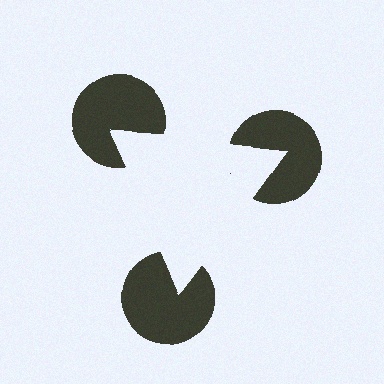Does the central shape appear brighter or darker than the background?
It typically appears slightly brighter than the background, even though no actual brightness change is drawn.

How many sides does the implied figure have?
3 sides.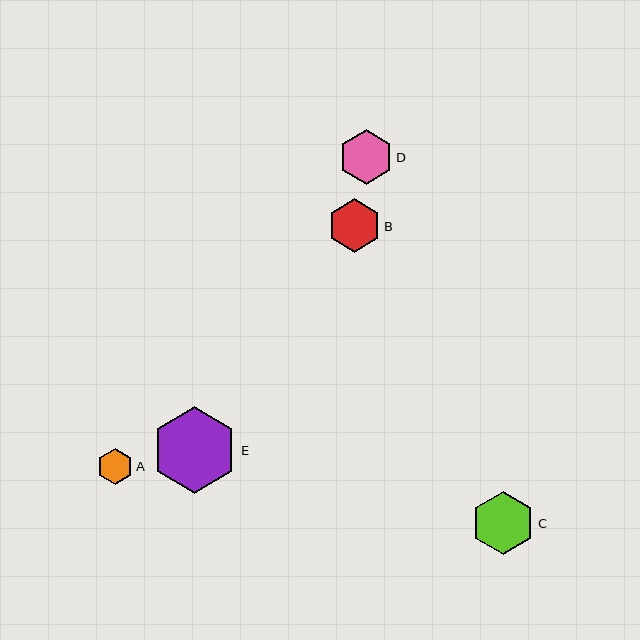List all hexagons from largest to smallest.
From largest to smallest: E, C, D, B, A.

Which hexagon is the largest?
Hexagon E is the largest with a size of approximately 86 pixels.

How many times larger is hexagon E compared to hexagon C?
Hexagon E is approximately 1.4 times the size of hexagon C.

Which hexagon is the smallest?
Hexagon A is the smallest with a size of approximately 36 pixels.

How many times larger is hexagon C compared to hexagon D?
Hexagon C is approximately 1.1 times the size of hexagon D.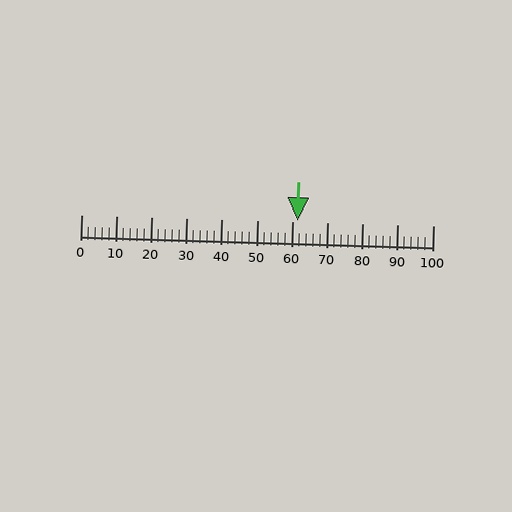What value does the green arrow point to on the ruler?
The green arrow points to approximately 62.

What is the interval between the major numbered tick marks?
The major tick marks are spaced 10 units apart.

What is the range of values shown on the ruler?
The ruler shows values from 0 to 100.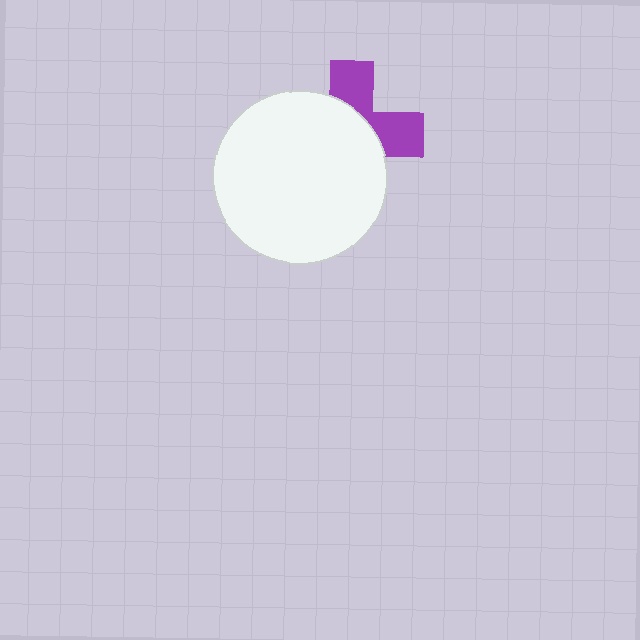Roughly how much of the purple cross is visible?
A small part of it is visible (roughly 38%).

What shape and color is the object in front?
The object in front is a white circle.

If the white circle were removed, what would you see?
You would see the complete purple cross.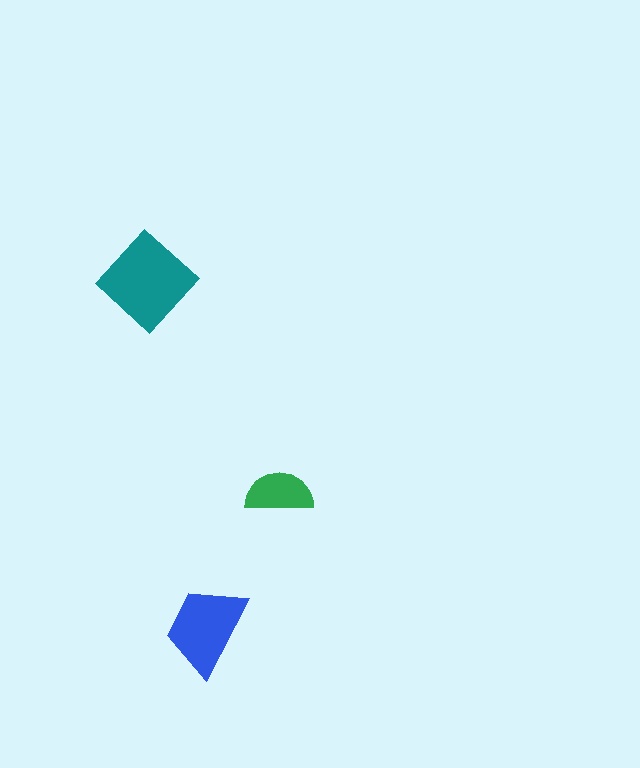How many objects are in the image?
There are 3 objects in the image.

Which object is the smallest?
The green semicircle.